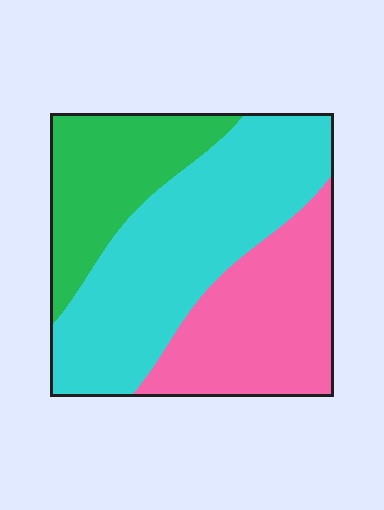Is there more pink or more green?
Pink.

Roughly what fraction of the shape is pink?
Pink takes up about one third (1/3) of the shape.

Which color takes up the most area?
Cyan, at roughly 45%.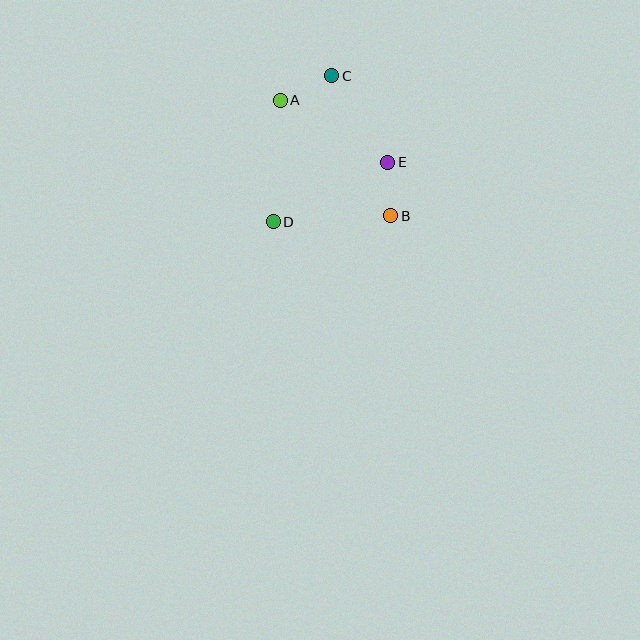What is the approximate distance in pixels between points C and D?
The distance between C and D is approximately 157 pixels.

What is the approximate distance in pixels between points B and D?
The distance between B and D is approximately 117 pixels.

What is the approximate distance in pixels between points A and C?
The distance between A and C is approximately 57 pixels.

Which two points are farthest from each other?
Points A and B are farthest from each other.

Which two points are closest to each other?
Points B and E are closest to each other.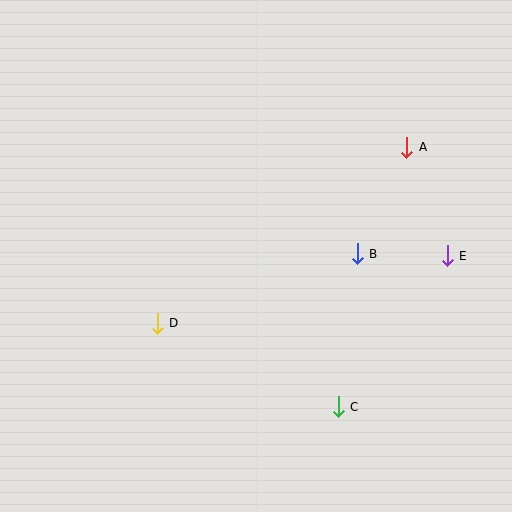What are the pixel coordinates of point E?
Point E is at (447, 256).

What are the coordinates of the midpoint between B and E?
The midpoint between B and E is at (402, 255).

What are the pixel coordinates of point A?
Point A is at (407, 147).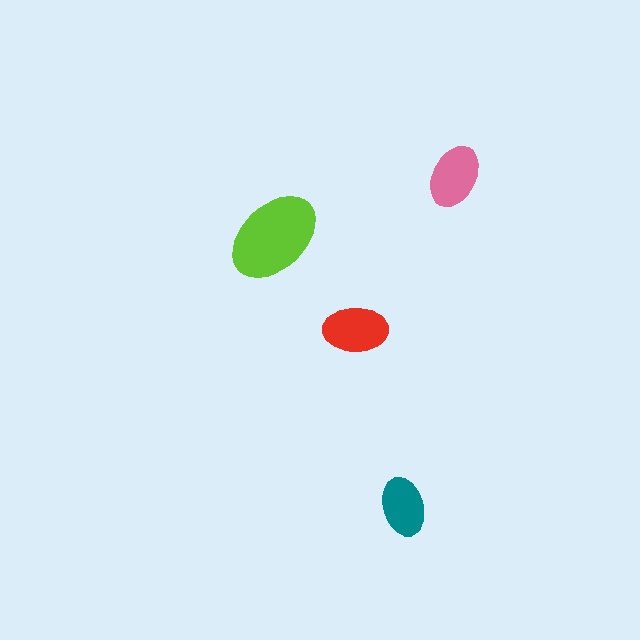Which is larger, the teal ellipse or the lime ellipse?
The lime one.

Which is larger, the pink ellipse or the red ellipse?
The red one.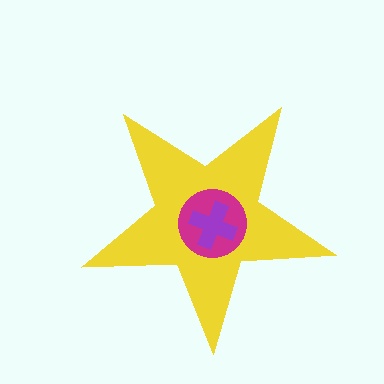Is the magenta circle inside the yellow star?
Yes.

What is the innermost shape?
The purple cross.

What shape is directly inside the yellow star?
The magenta circle.